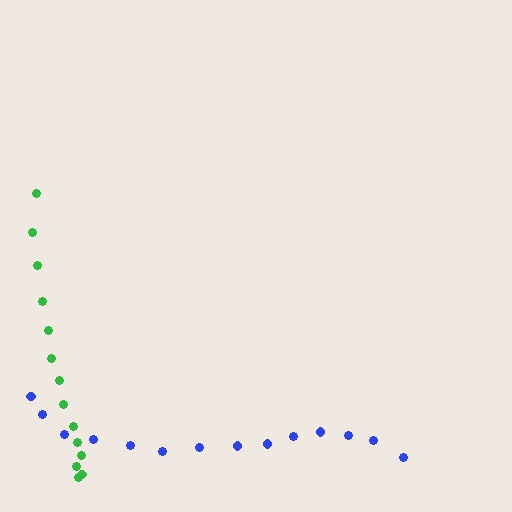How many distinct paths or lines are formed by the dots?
There are 2 distinct paths.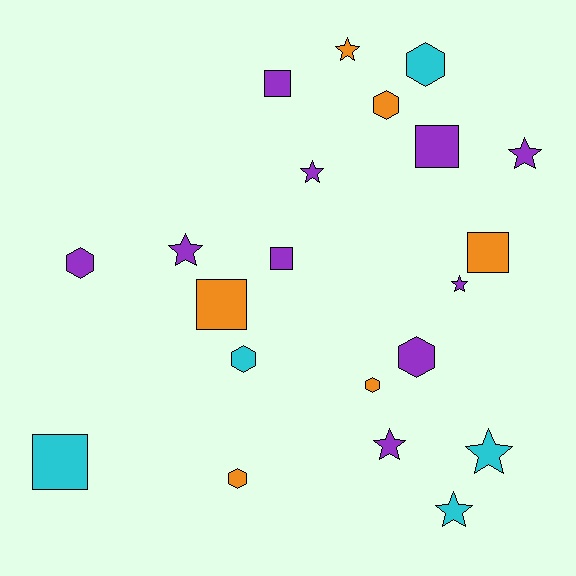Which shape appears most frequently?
Star, with 8 objects.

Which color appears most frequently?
Purple, with 10 objects.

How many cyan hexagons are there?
There are 2 cyan hexagons.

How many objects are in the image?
There are 21 objects.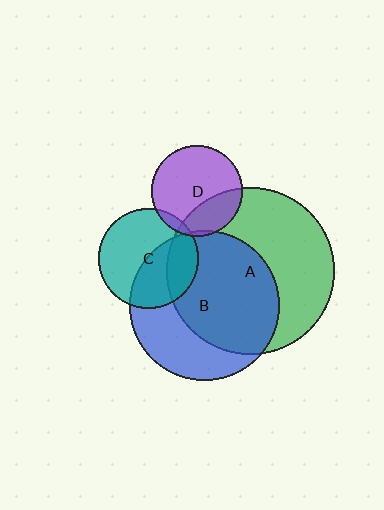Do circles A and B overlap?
Yes.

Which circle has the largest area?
Circle A (green).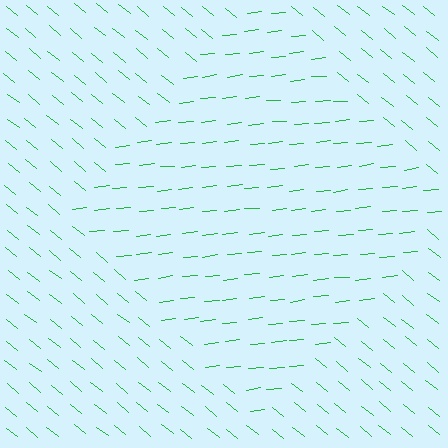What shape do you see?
I see a diamond.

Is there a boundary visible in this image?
Yes, there is a texture boundary formed by a change in line orientation.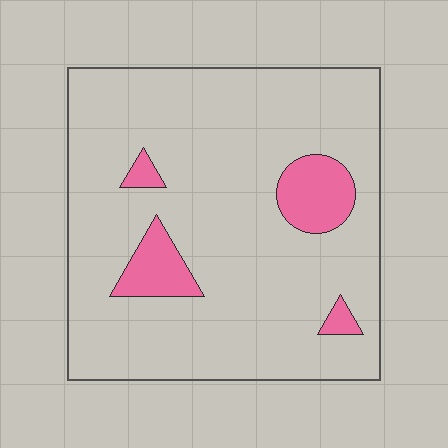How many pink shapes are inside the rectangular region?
4.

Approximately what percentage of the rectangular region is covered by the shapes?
Approximately 10%.